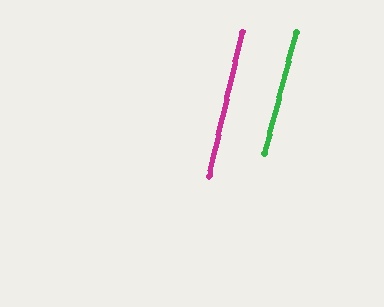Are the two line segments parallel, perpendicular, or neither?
Parallel — their directions differ by only 1.6°.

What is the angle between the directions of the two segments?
Approximately 2 degrees.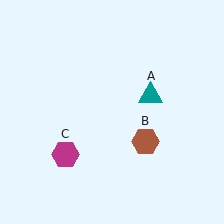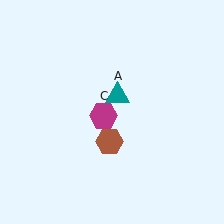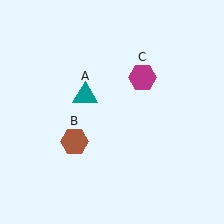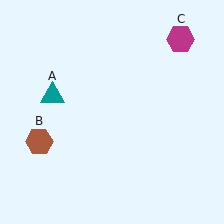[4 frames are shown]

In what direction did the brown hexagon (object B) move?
The brown hexagon (object B) moved left.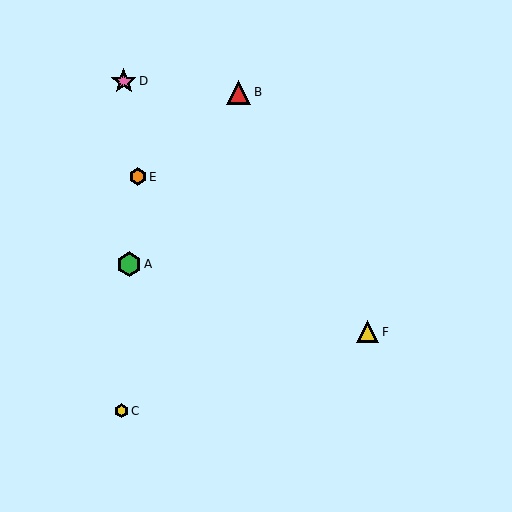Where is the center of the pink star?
The center of the pink star is at (124, 81).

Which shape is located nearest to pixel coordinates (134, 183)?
The orange hexagon (labeled E) at (138, 177) is nearest to that location.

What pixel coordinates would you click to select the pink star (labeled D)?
Click at (124, 81) to select the pink star D.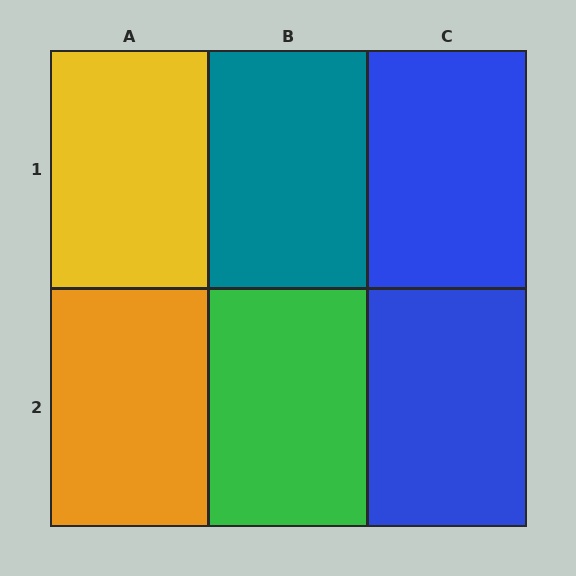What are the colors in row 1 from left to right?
Yellow, teal, blue.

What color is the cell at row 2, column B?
Green.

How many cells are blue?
2 cells are blue.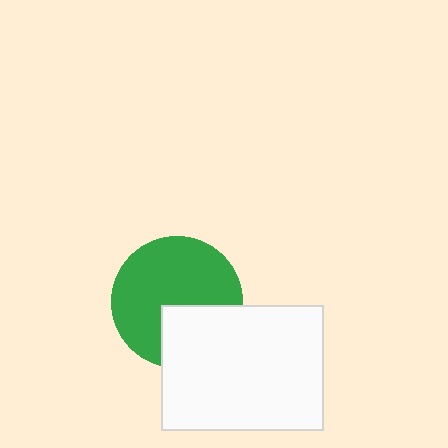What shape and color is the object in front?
The object in front is a white rectangle.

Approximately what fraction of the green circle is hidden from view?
Roughly 30% of the green circle is hidden behind the white rectangle.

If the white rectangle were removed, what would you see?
You would see the complete green circle.